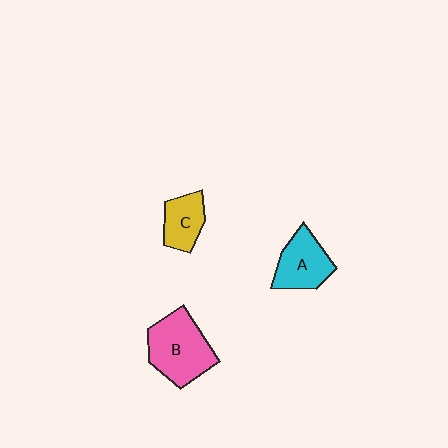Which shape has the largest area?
Shape B (pink).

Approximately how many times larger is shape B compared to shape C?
Approximately 1.8 times.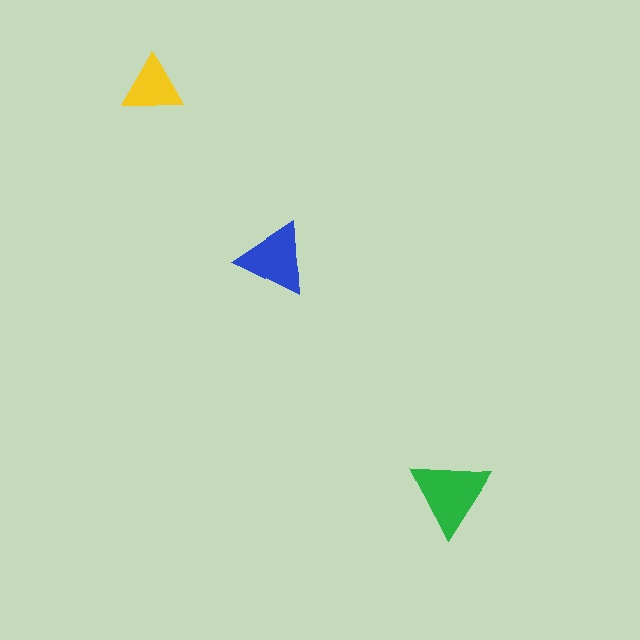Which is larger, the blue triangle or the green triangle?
The green one.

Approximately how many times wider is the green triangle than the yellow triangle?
About 1.5 times wider.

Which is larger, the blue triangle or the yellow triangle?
The blue one.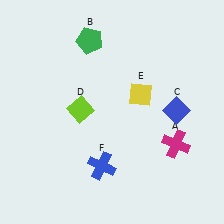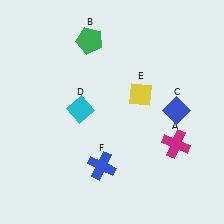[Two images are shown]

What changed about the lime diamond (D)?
In Image 1, D is lime. In Image 2, it changed to cyan.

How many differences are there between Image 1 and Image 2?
There is 1 difference between the two images.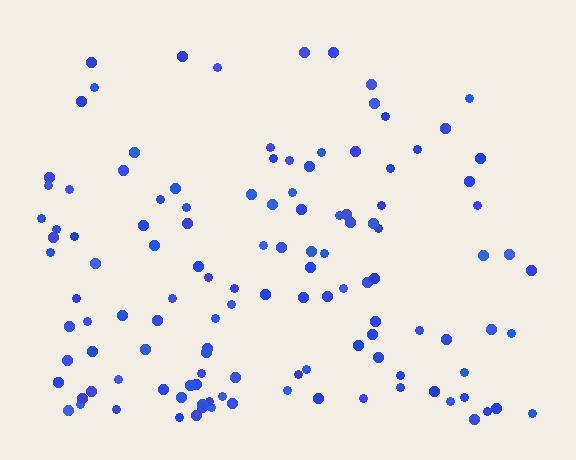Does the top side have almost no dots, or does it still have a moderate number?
Still a moderate number, just noticeably fewer than the bottom.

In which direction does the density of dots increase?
From top to bottom, with the bottom side densest.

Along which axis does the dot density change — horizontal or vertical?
Vertical.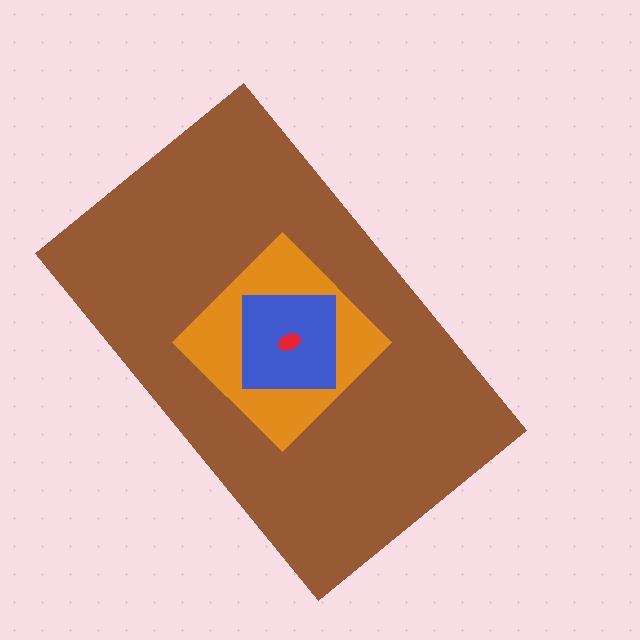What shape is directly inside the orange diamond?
The blue square.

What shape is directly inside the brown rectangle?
The orange diamond.